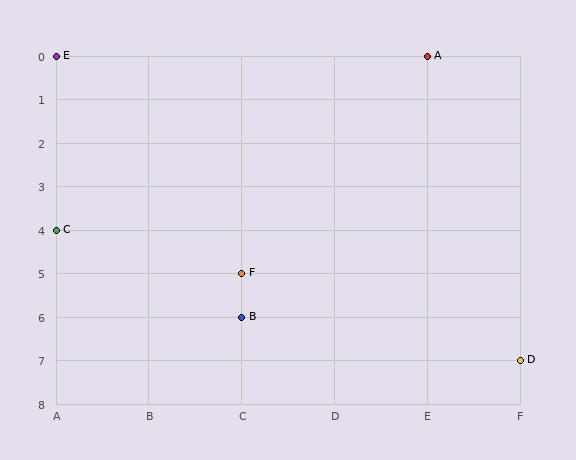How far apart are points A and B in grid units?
Points A and B are 2 columns and 6 rows apart (about 6.3 grid units diagonally).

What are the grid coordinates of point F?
Point F is at grid coordinates (C, 5).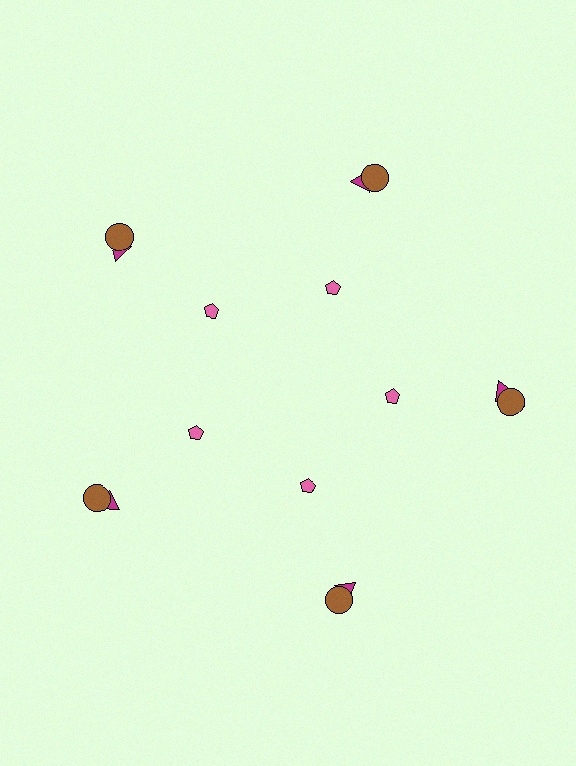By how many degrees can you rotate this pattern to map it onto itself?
The pattern maps onto itself every 72 degrees of rotation.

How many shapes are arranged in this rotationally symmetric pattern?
There are 15 shapes, arranged in 5 groups of 3.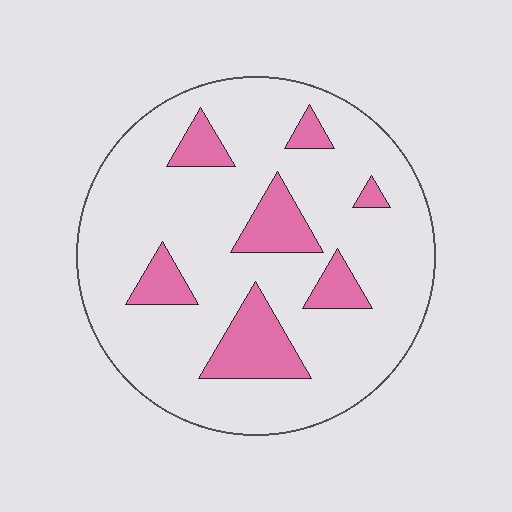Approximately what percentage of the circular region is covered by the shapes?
Approximately 20%.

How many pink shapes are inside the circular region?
7.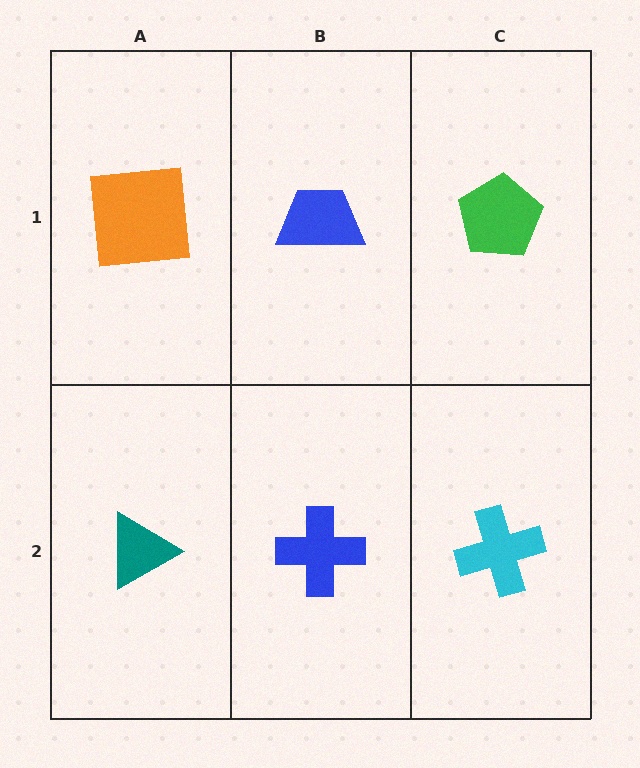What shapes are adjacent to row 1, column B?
A blue cross (row 2, column B), an orange square (row 1, column A), a green pentagon (row 1, column C).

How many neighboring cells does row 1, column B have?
3.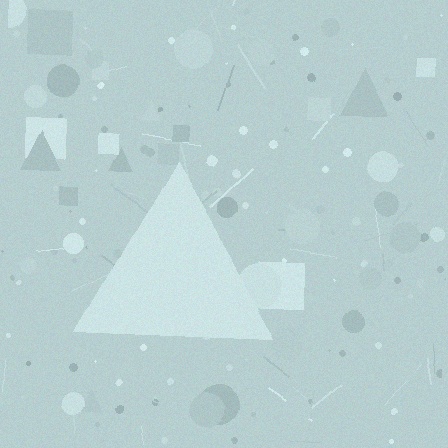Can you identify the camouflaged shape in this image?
The camouflaged shape is a triangle.